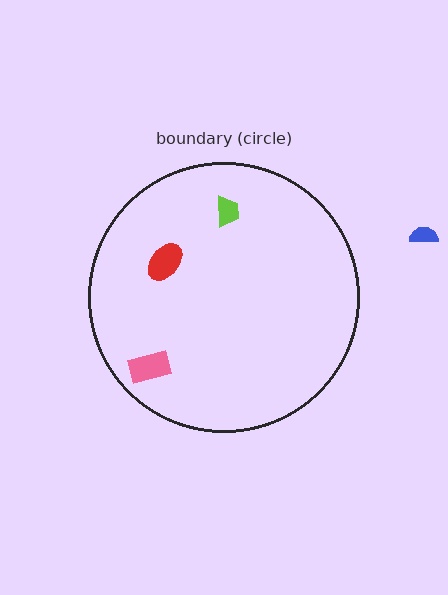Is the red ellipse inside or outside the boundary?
Inside.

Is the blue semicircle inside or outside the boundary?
Outside.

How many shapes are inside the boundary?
3 inside, 1 outside.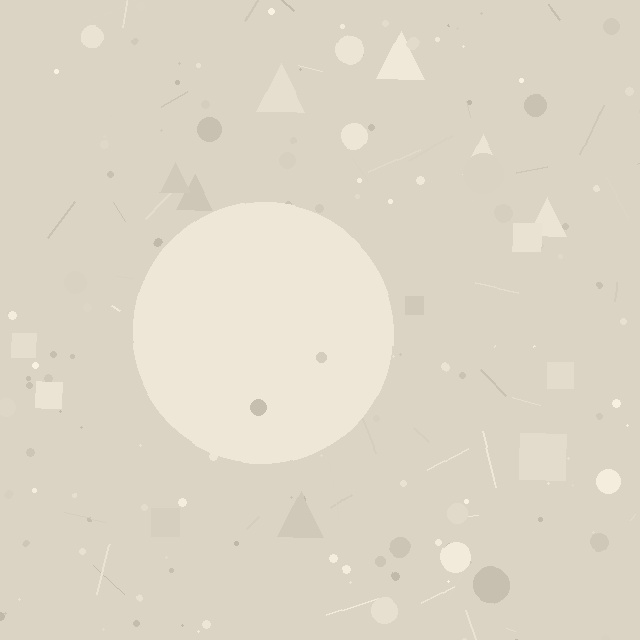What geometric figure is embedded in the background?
A circle is embedded in the background.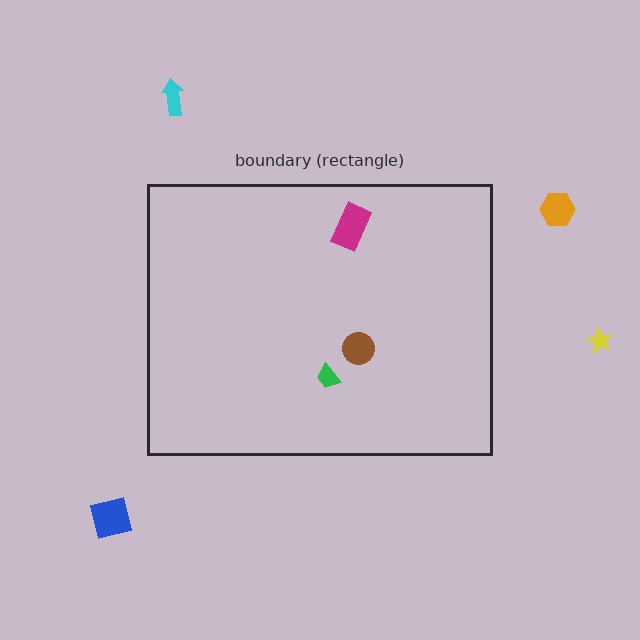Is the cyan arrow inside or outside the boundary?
Outside.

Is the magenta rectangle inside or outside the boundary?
Inside.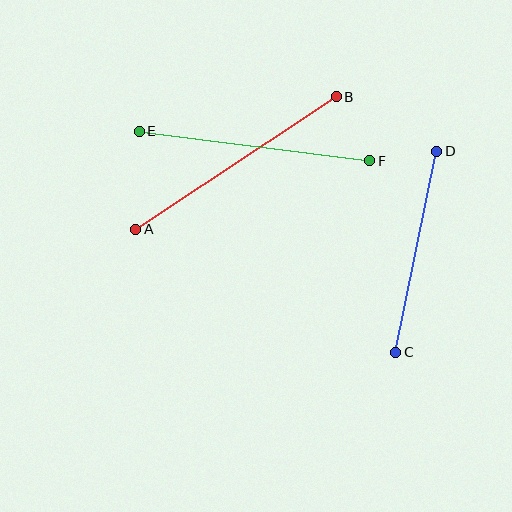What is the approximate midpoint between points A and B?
The midpoint is at approximately (236, 163) pixels.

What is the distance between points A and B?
The distance is approximately 240 pixels.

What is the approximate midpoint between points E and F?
The midpoint is at approximately (255, 146) pixels.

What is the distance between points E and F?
The distance is approximately 232 pixels.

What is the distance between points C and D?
The distance is approximately 205 pixels.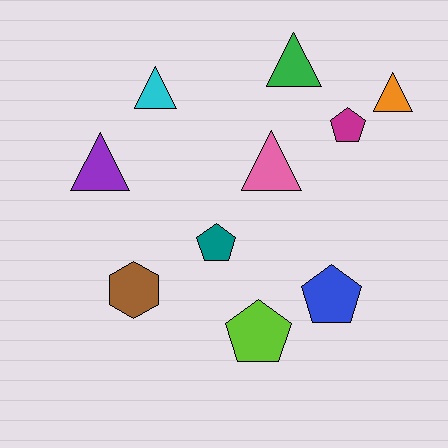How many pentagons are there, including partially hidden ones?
There are 4 pentagons.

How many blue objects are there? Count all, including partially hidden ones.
There is 1 blue object.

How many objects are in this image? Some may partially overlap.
There are 10 objects.